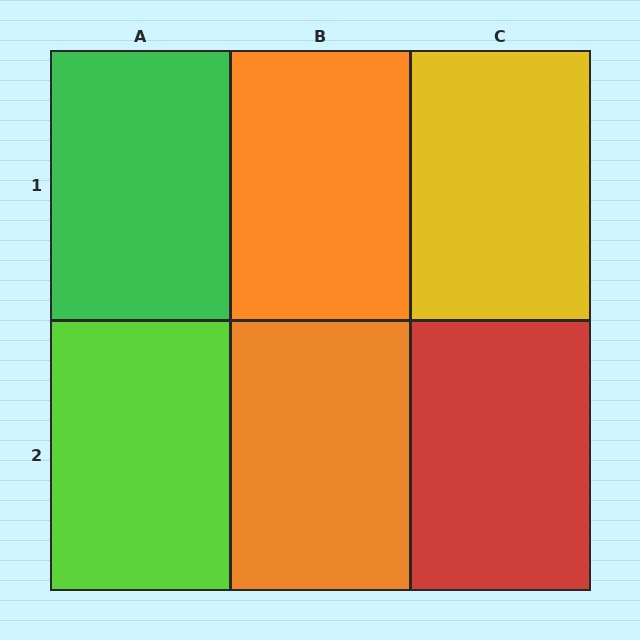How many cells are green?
1 cell is green.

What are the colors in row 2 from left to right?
Lime, orange, red.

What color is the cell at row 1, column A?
Green.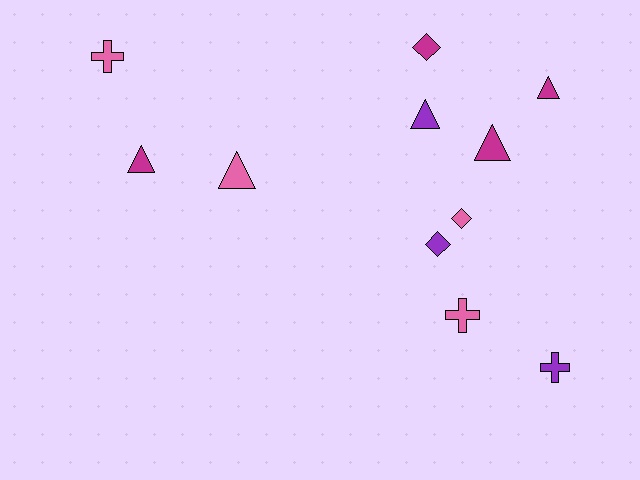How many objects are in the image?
There are 11 objects.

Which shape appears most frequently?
Triangle, with 5 objects.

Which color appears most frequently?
Pink, with 4 objects.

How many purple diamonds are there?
There is 1 purple diamond.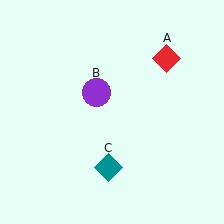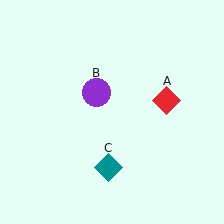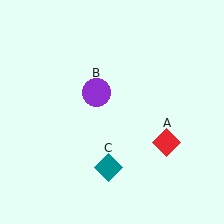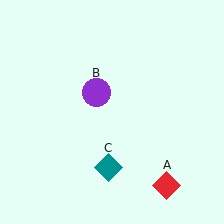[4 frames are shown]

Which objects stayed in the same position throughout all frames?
Purple circle (object B) and teal diamond (object C) remained stationary.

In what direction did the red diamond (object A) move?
The red diamond (object A) moved down.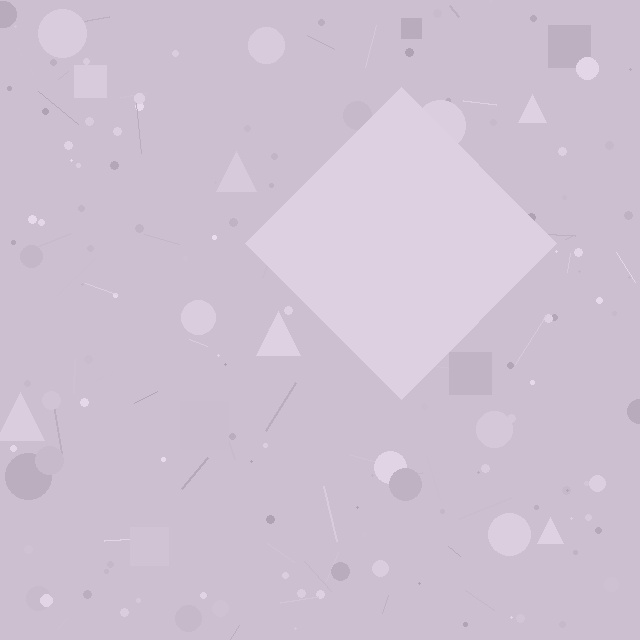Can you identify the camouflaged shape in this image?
The camouflaged shape is a diamond.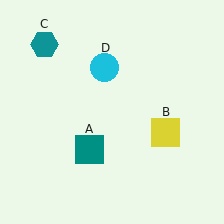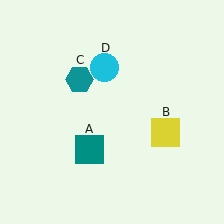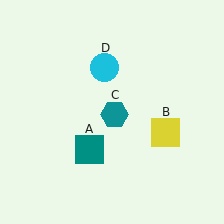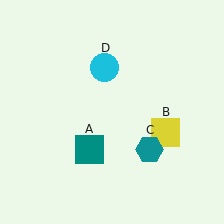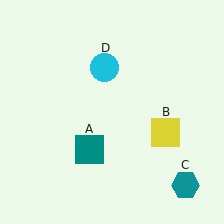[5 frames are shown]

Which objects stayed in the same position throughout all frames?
Teal square (object A) and yellow square (object B) and cyan circle (object D) remained stationary.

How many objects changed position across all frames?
1 object changed position: teal hexagon (object C).